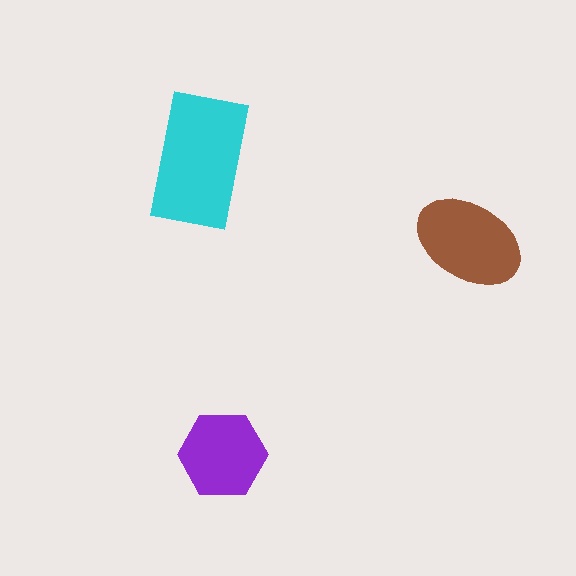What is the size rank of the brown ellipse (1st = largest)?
2nd.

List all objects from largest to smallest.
The cyan rectangle, the brown ellipse, the purple hexagon.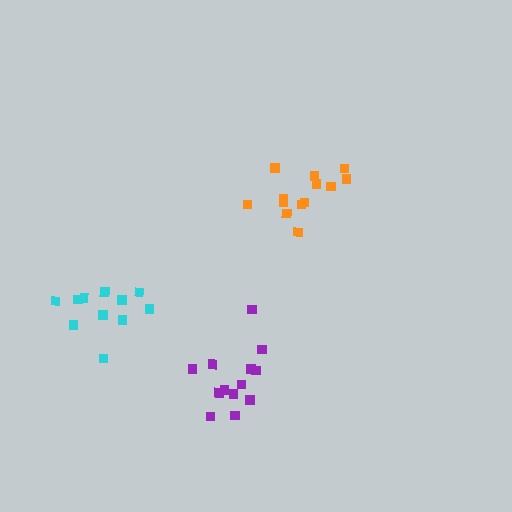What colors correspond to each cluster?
The clusters are colored: orange, purple, cyan.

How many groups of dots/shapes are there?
There are 3 groups.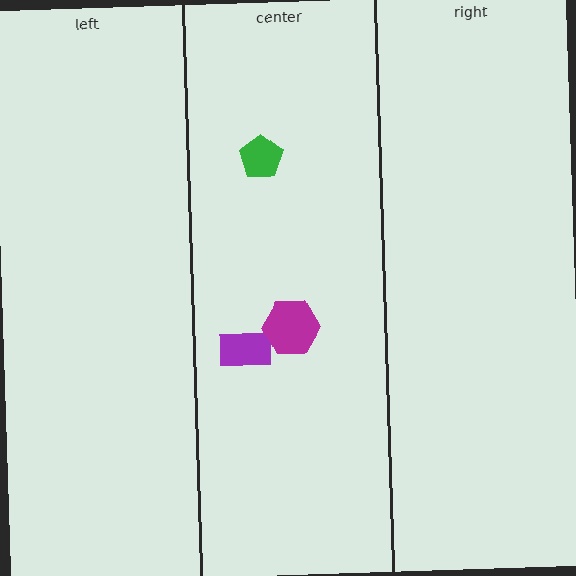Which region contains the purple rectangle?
The center region.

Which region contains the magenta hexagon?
The center region.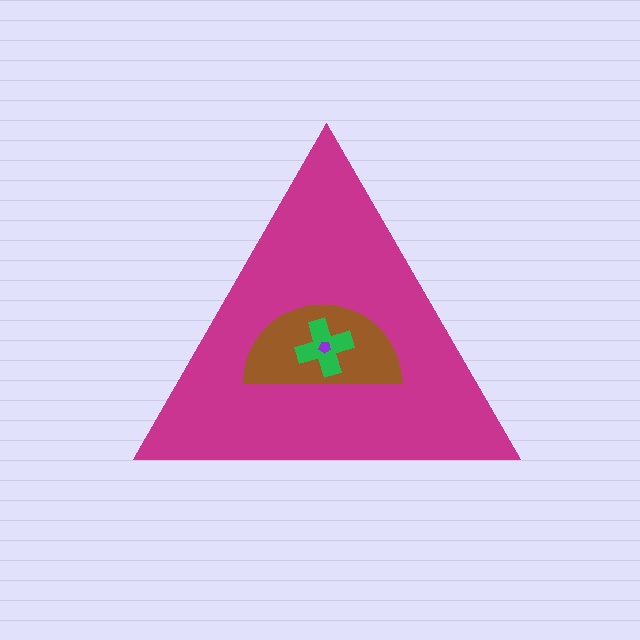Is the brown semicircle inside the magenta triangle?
Yes.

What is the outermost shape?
The magenta triangle.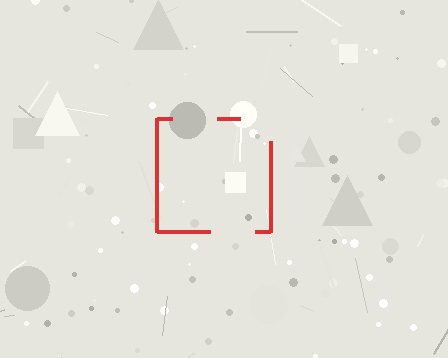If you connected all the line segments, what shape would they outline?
They would outline a square.